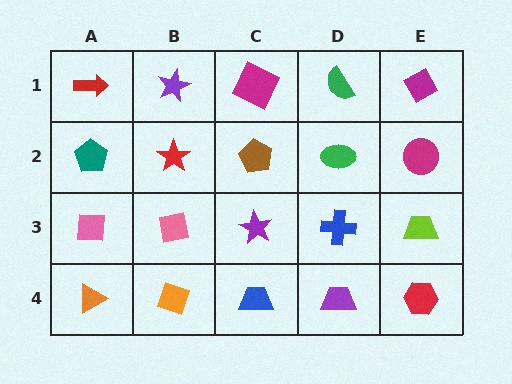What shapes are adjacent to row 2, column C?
A magenta square (row 1, column C), a purple star (row 3, column C), a red star (row 2, column B), a green ellipse (row 2, column D).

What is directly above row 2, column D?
A green semicircle.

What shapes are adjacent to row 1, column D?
A green ellipse (row 2, column D), a magenta square (row 1, column C), a magenta diamond (row 1, column E).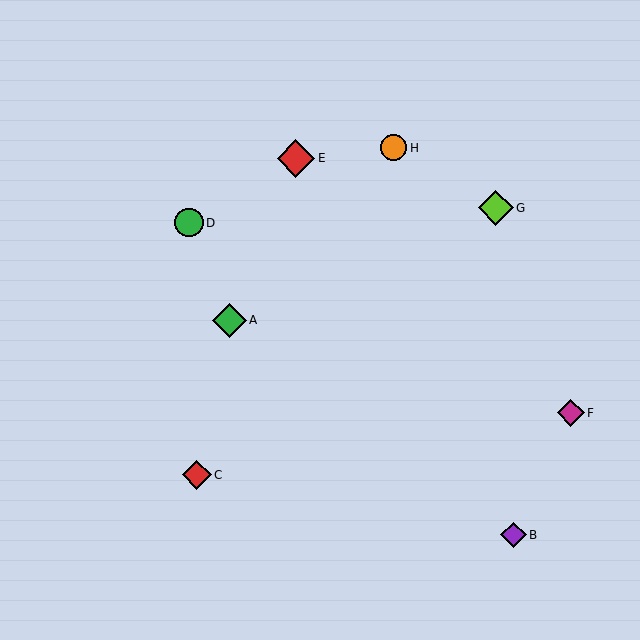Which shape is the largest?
The red diamond (labeled E) is the largest.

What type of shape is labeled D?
Shape D is a green circle.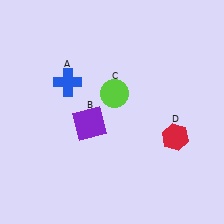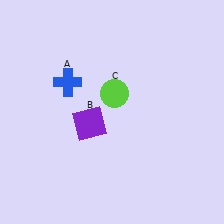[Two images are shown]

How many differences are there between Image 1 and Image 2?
There is 1 difference between the two images.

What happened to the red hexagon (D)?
The red hexagon (D) was removed in Image 2. It was in the bottom-right area of Image 1.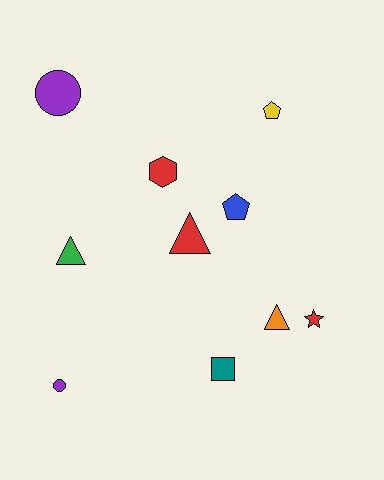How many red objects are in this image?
There are 3 red objects.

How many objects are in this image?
There are 10 objects.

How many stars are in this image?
There is 1 star.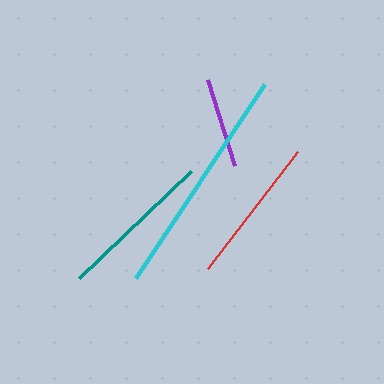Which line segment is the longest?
The cyan line is the longest at approximately 232 pixels.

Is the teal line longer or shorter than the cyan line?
The cyan line is longer than the teal line.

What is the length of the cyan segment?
The cyan segment is approximately 232 pixels long.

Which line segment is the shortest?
The purple line is the shortest at approximately 89 pixels.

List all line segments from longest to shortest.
From longest to shortest: cyan, teal, red, purple.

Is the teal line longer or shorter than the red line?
The teal line is longer than the red line.